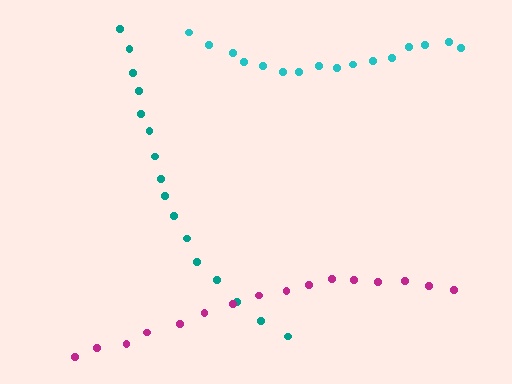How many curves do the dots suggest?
There are 3 distinct paths.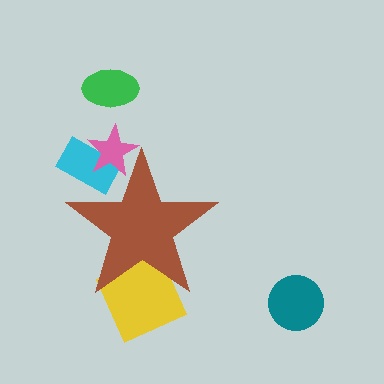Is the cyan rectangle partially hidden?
Yes, the cyan rectangle is partially hidden behind the brown star.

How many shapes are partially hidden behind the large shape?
3 shapes are partially hidden.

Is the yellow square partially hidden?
Yes, the yellow square is partially hidden behind the brown star.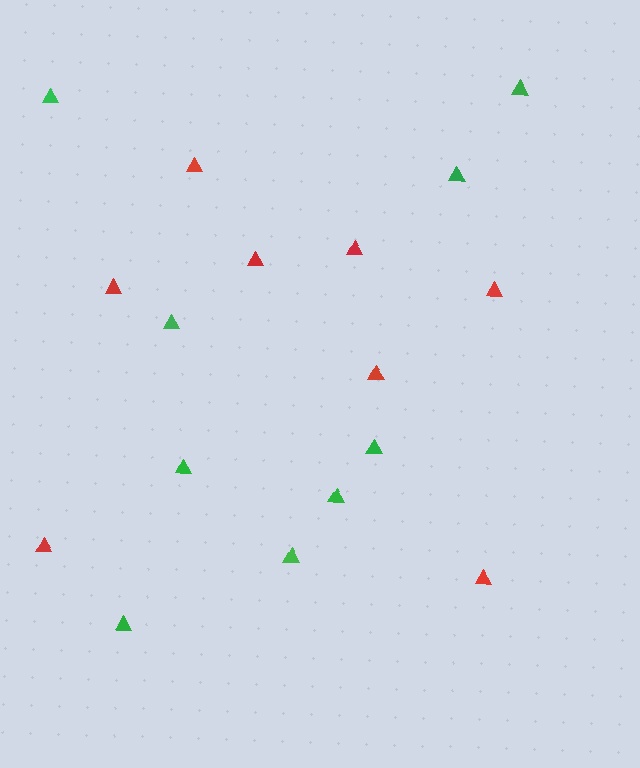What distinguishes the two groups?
There are 2 groups: one group of red triangles (8) and one group of green triangles (9).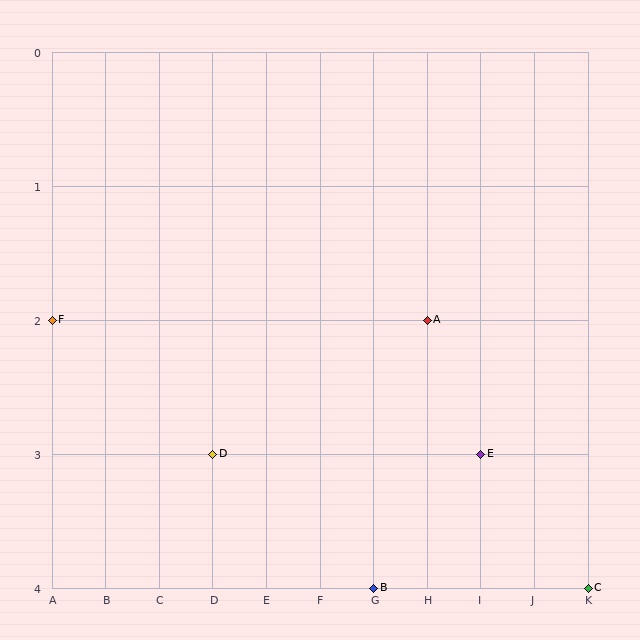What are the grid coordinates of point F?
Point F is at grid coordinates (A, 2).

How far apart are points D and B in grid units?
Points D and B are 3 columns and 1 row apart (about 3.2 grid units diagonally).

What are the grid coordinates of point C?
Point C is at grid coordinates (K, 4).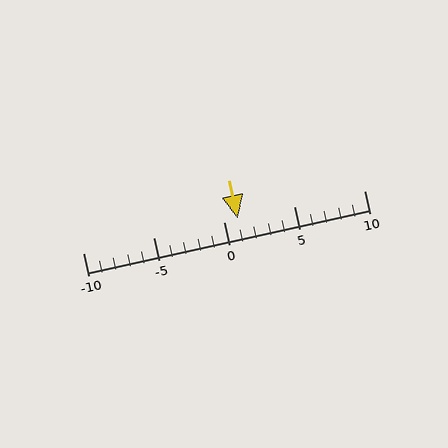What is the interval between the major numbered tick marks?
The major tick marks are spaced 5 units apart.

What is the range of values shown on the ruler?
The ruler shows values from -10 to 10.